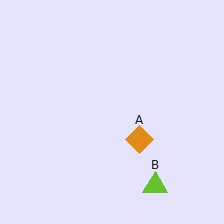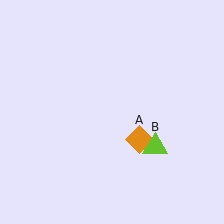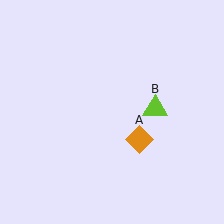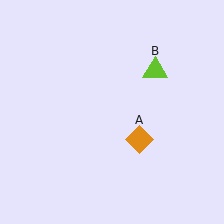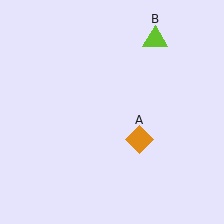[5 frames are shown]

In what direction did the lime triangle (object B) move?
The lime triangle (object B) moved up.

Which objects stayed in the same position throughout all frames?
Orange diamond (object A) remained stationary.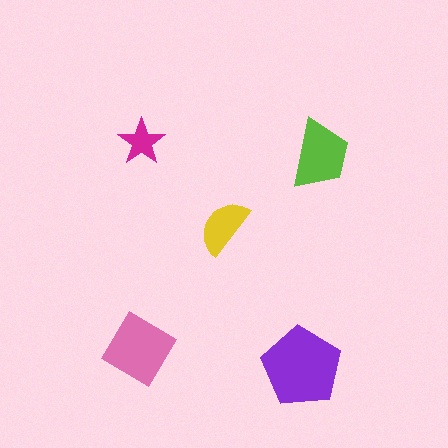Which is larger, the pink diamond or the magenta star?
The pink diamond.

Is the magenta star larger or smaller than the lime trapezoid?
Smaller.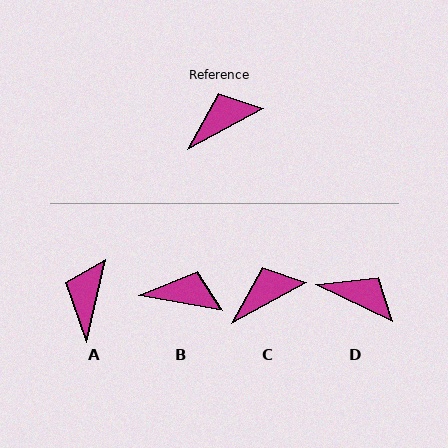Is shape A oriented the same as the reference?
No, it is off by about 48 degrees.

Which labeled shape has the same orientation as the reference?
C.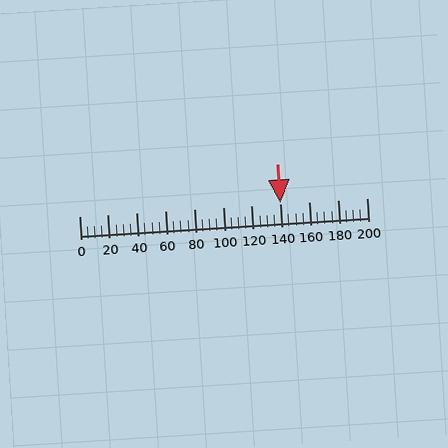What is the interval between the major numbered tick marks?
The major tick marks are spaced 20 units apart.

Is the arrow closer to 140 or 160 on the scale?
The arrow is closer to 140.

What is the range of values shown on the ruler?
The ruler shows values from 0 to 200.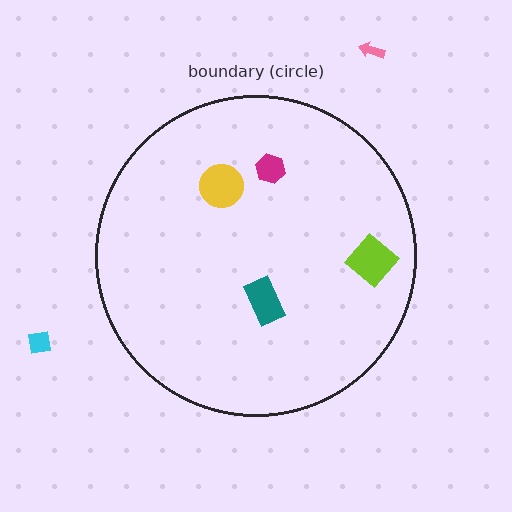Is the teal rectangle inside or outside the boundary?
Inside.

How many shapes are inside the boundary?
4 inside, 2 outside.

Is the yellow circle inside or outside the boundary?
Inside.